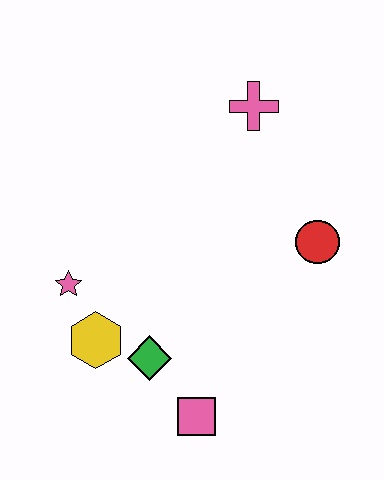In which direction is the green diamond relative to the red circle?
The green diamond is to the left of the red circle.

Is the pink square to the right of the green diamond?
Yes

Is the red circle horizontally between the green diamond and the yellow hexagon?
No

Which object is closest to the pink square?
The green diamond is closest to the pink square.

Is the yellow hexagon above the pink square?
Yes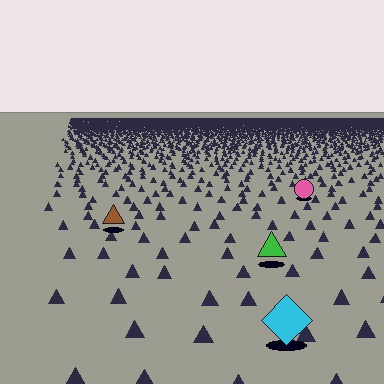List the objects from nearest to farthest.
From nearest to farthest: the cyan diamond, the green triangle, the brown triangle, the pink circle.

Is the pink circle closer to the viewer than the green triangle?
No. The green triangle is closer — you can tell from the texture gradient: the ground texture is coarser near it.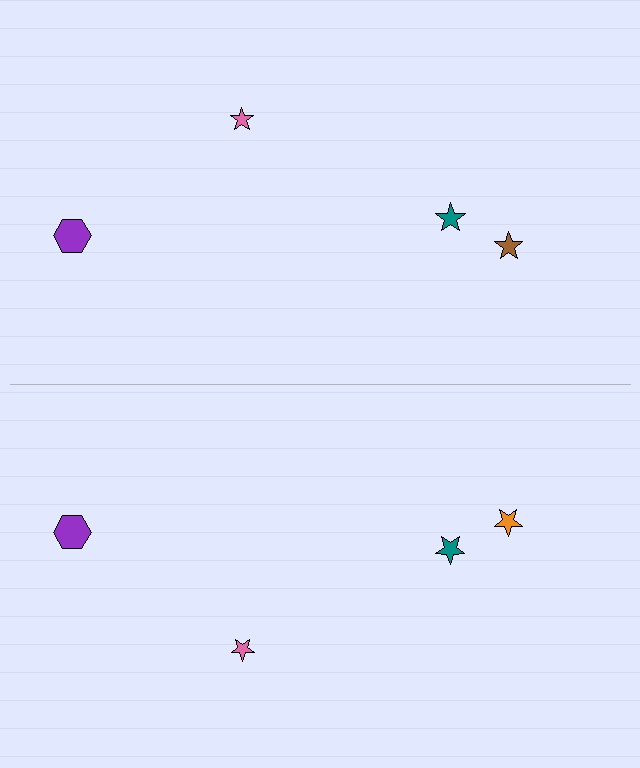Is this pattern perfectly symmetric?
No, the pattern is not perfectly symmetric. The orange star on the bottom side breaks the symmetry — its mirror counterpart is brown.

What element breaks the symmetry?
The orange star on the bottom side breaks the symmetry — its mirror counterpart is brown.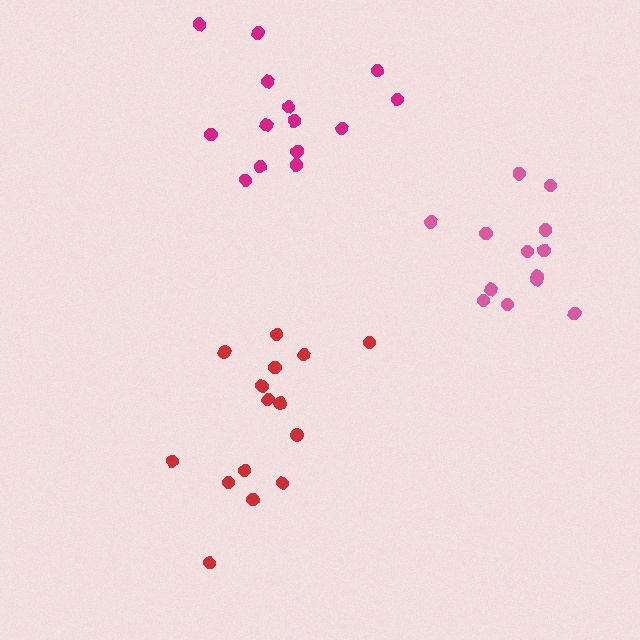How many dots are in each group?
Group 1: 13 dots, Group 2: 15 dots, Group 3: 14 dots (42 total).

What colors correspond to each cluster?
The clusters are colored: pink, red, magenta.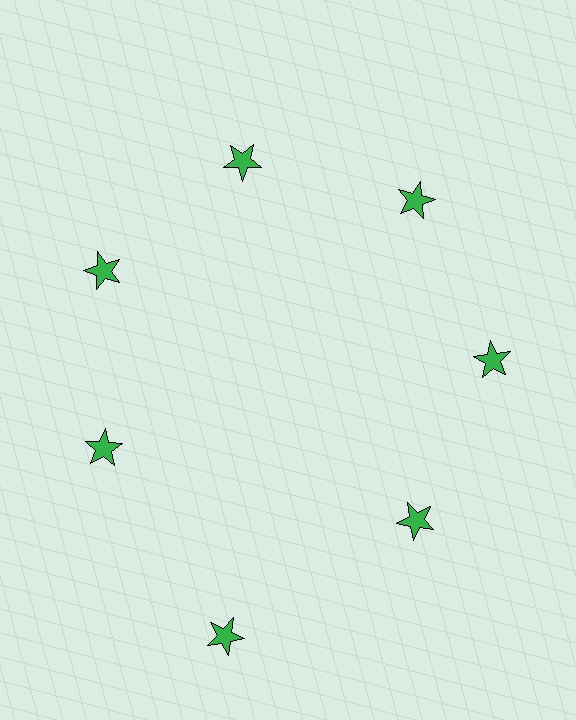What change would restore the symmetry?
The symmetry would be restored by moving it inward, back onto the ring so that all 7 stars sit at equal angles and equal distance from the center.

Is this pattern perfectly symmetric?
No. The 7 green stars are arranged in a ring, but one element near the 6 o'clock position is pushed outward from the center, breaking the 7-fold rotational symmetry.